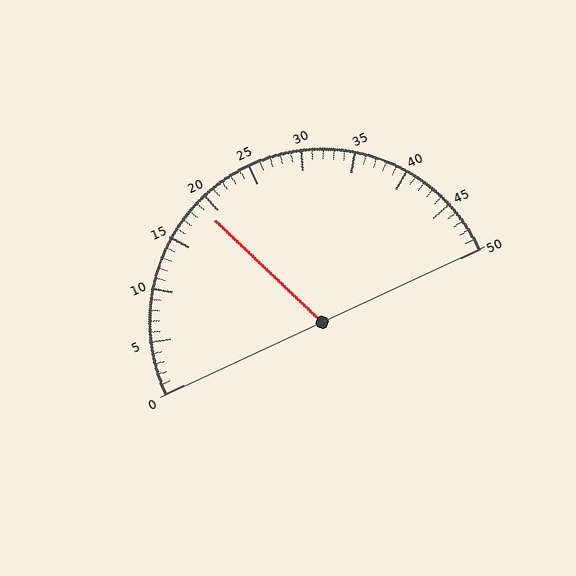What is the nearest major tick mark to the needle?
The nearest major tick mark is 20.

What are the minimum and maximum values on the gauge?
The gauge ranges from 0 to 50.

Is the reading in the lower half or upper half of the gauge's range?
The reading is in the lower half of the range (0 to 50).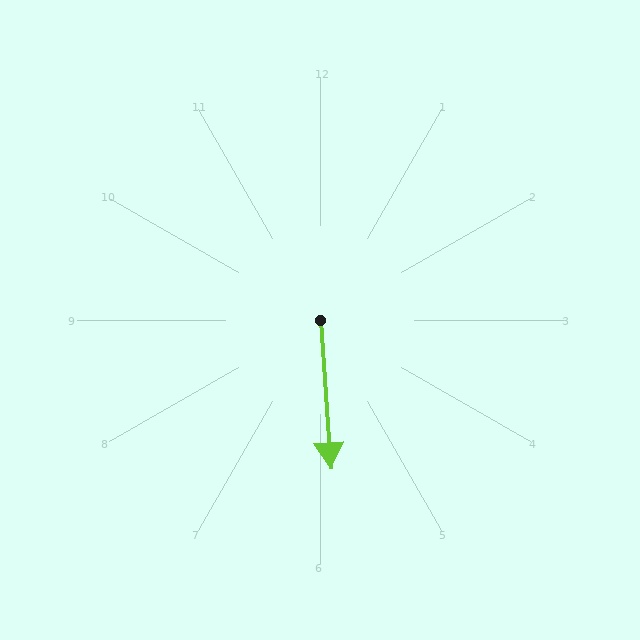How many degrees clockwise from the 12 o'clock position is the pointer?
Approximately 176 degrees.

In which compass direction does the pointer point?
South.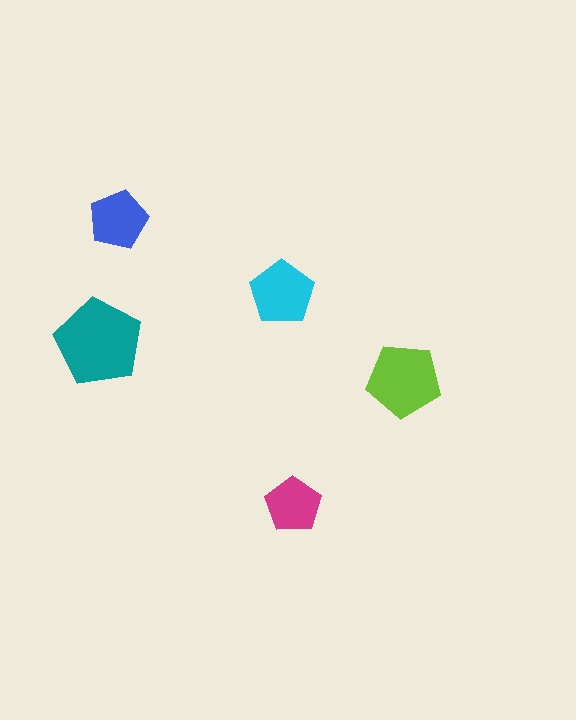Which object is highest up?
The blue pentagon is topmost.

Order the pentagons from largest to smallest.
the teal one, the lime one, the cyan one, the blue one, the magenta one.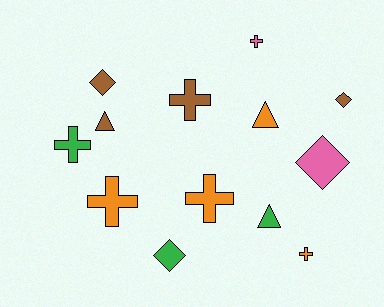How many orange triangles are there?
There is 1 orange triangle.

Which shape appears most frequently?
Cross, with 6 objects.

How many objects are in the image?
There are 13 objects.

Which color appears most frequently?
Orange, with 4 objects.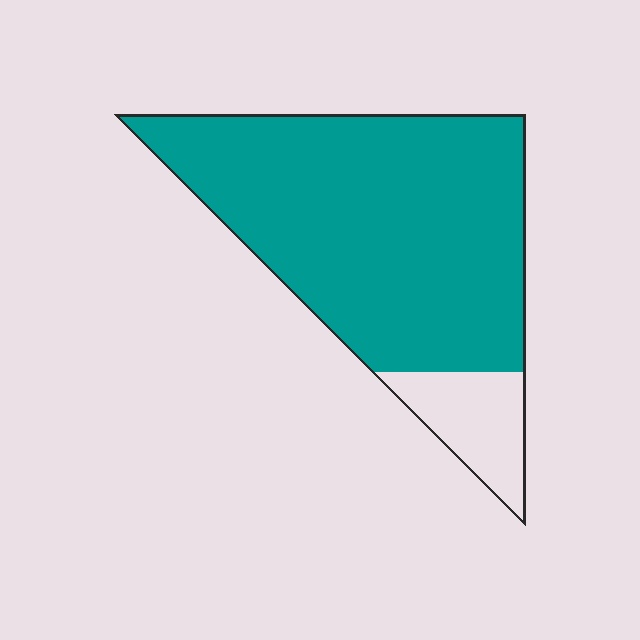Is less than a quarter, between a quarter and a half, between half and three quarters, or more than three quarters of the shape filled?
More than three quarters.